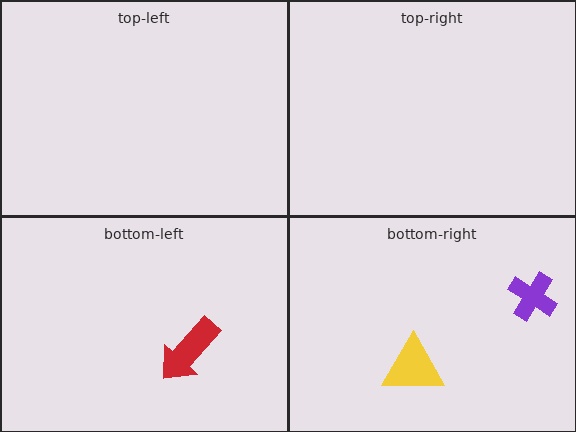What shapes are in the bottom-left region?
The red arrow.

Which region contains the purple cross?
The bottom-right region.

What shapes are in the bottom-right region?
The yellow triangle, the purple cross.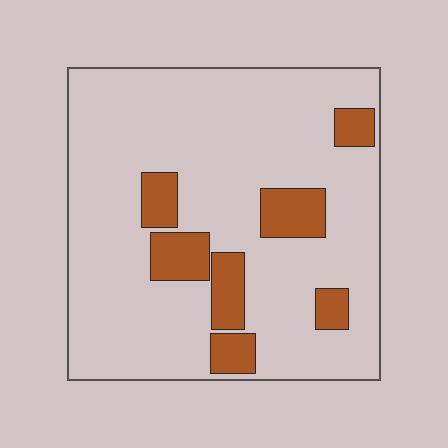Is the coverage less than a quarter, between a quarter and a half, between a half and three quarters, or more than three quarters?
Less than a quarter.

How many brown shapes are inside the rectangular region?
7.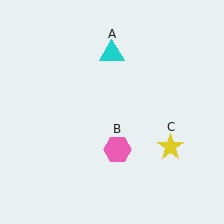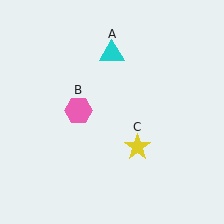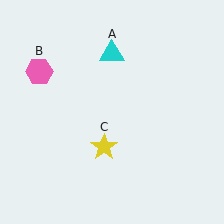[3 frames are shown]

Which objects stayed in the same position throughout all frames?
Cyan triangle (object A) remained stationary.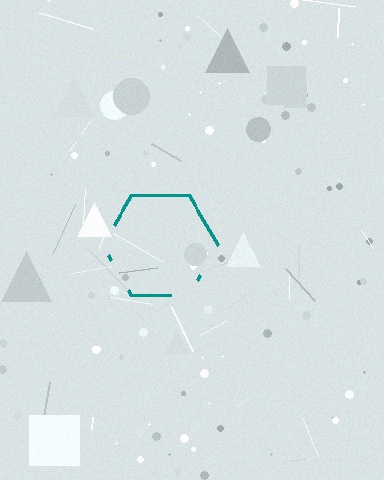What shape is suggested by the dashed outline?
The dashed outline suggests a hexagon.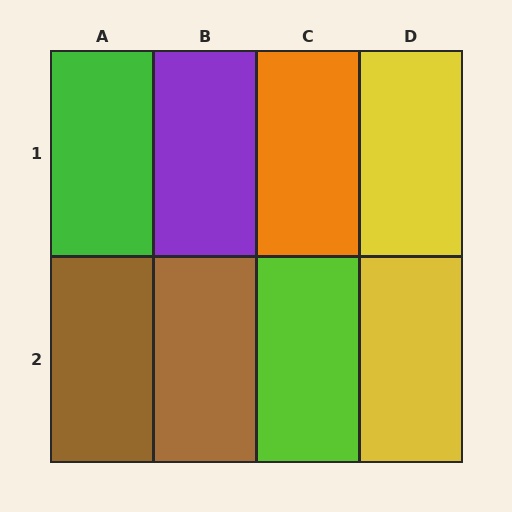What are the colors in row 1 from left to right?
Green, purple, orange, yellow.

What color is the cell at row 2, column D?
Yellow.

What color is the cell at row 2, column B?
Brown.